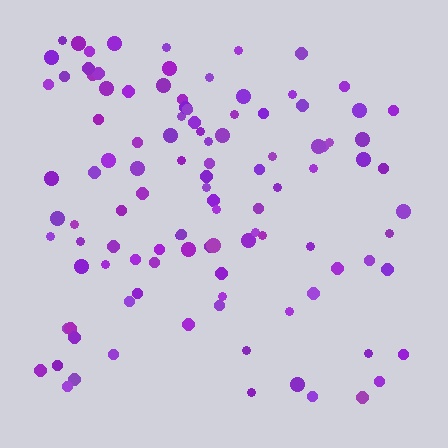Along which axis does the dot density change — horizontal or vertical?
Vertical.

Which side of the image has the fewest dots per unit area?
The bottom.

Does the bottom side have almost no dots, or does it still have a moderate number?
Still a moderate number, just noticeably fewer than the top.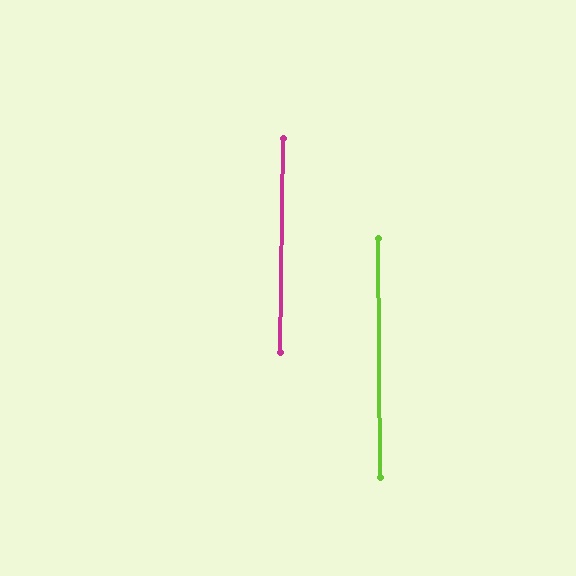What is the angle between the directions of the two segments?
Approximately 1 degree.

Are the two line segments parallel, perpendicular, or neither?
Parallel — their directions differ by only 1.3°.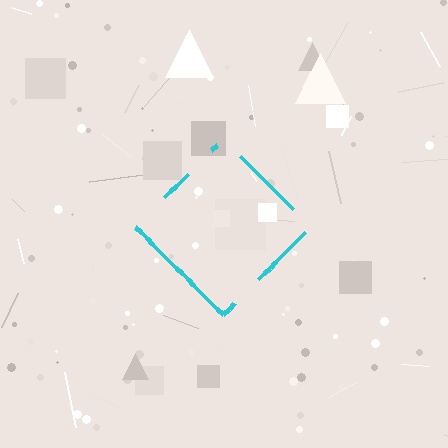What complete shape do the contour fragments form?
The contour fragments form a diamond.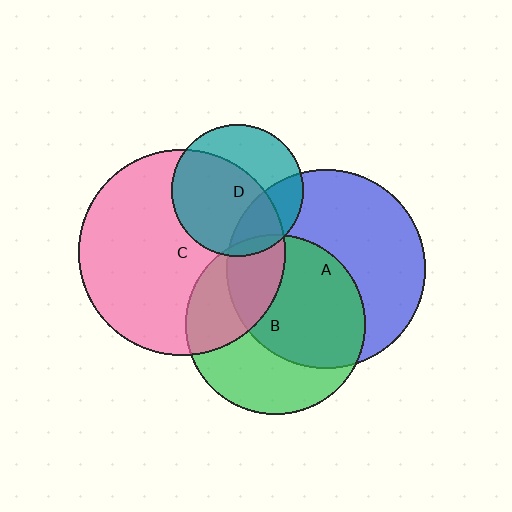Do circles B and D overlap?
Yes.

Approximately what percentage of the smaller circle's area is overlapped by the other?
Approximately 5%.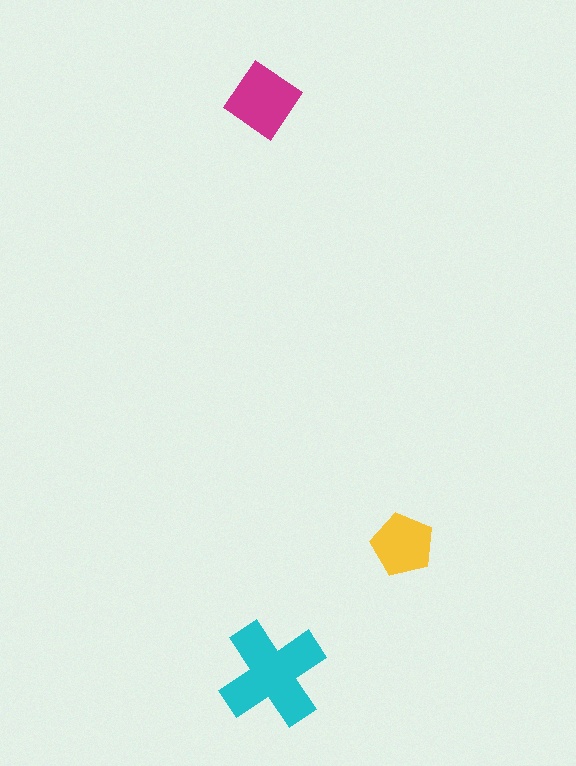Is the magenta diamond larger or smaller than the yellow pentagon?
Larger.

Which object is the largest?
The cyan cross.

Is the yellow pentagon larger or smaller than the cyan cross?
Smaller.